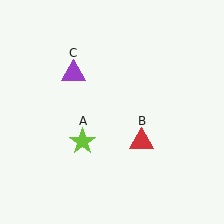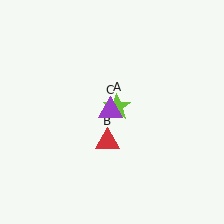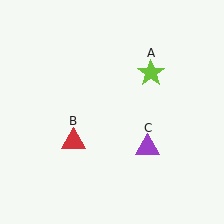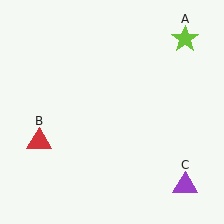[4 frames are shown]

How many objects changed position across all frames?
3 objects changed position: lime star (object A), red triangle (object B), purple triangle (object C).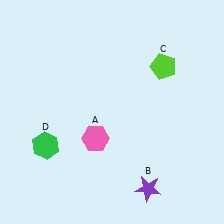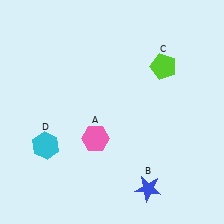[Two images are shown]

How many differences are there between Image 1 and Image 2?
There are 2 differences between the two images.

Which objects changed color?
B changed from purple to blue. D changed from green to cyan.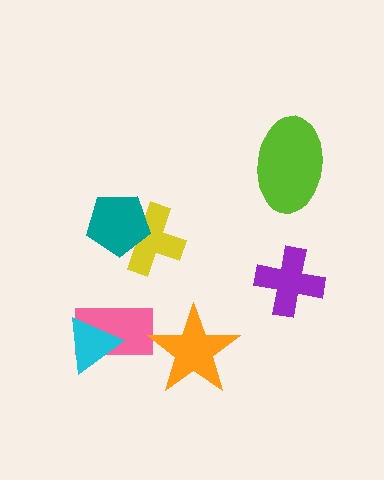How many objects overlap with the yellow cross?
1 object overlaps with the yellow cross.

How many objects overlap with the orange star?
0 objects overlap with the orange star.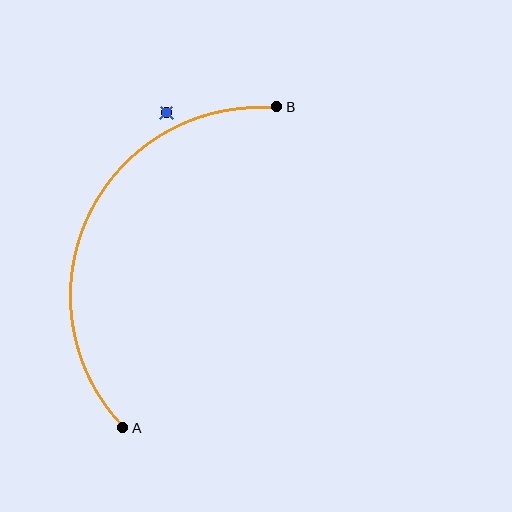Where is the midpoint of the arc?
The arc midpoint is the point on the curve farthest from the straight line joining A and B. It sits to the left of that line.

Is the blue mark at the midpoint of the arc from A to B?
No — the blue mark does not lie on the arc at all. It sits slightly outside the curve.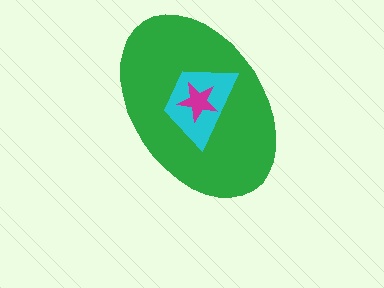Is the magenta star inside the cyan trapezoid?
Yes.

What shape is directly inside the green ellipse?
The cyan trapezoid.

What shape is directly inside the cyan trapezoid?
The magenta star.